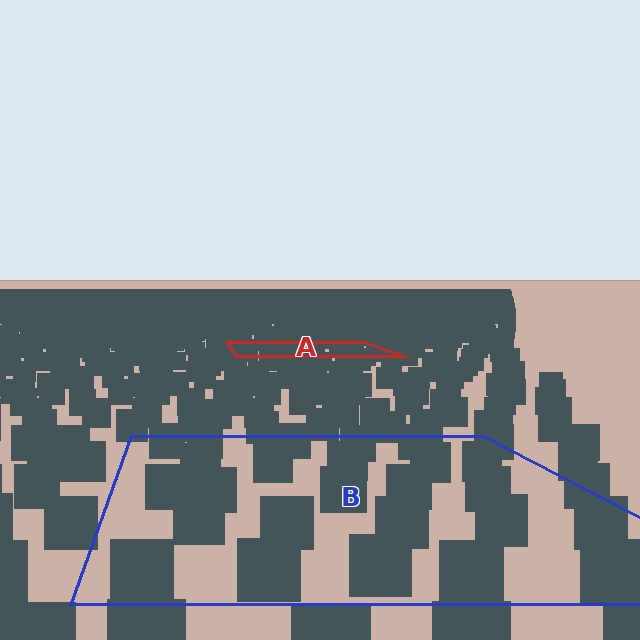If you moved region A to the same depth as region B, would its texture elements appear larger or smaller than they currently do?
They would appear larger. At a closer depth, the same texture elements are projected at a bigger on-screen size.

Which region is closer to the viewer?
Region B is closer. The texture elements there are larger and more spread out.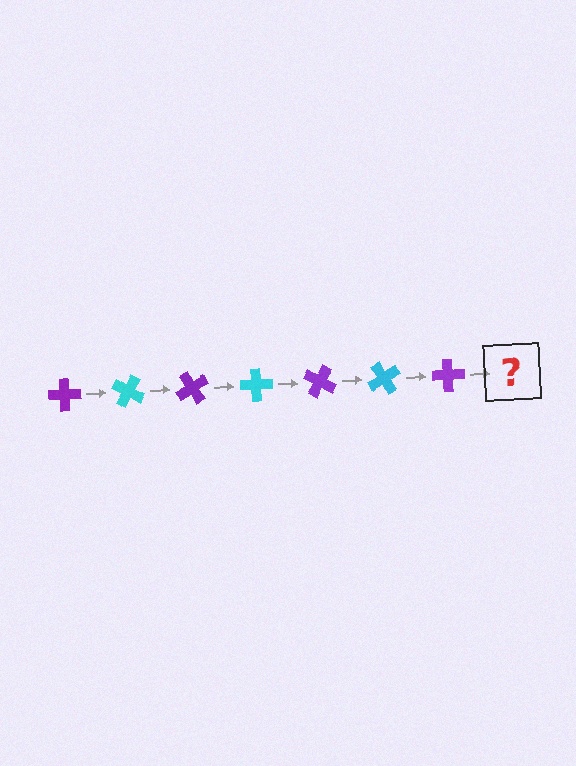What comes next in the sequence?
The next element should be a cyan cross, rotated 210 degrees from the start.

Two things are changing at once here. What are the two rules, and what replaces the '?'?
The two rules are that it rotates 30 degrees each step and the color cycles through purple and cyan. The '?' should be a cyan cross, rotated 210 degrees from the start.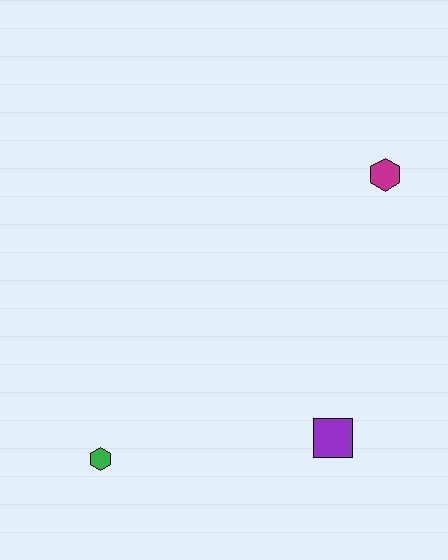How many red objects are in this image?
There are no red objects.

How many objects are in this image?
There are 3 objects.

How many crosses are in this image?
There are no crosses.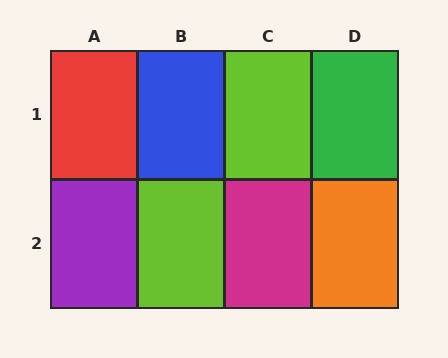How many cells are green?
1 cell is green.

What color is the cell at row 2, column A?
Purple.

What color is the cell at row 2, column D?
Orange.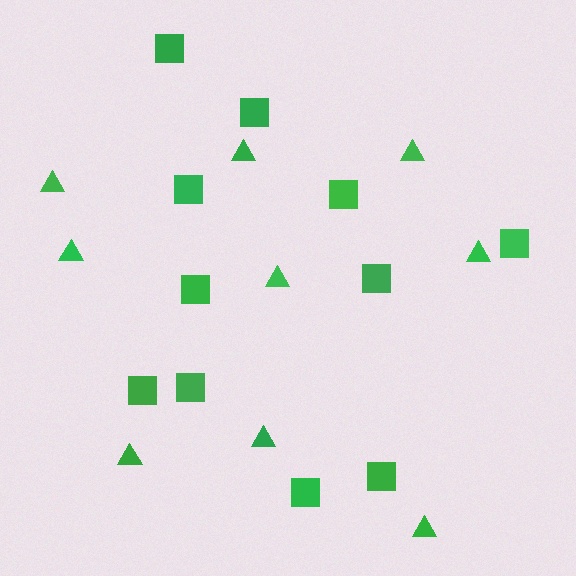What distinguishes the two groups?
There are 2 groups: one group of triangles (9) and one group of squares (11).